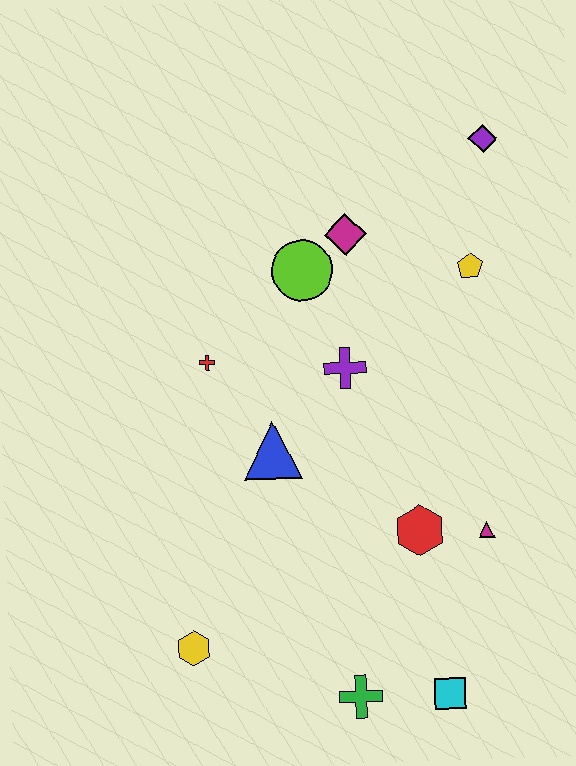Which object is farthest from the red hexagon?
The purple diamond is farthest from the red hexagon.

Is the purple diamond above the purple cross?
Yes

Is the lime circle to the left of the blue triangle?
No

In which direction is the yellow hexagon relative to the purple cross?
The yellow hexagon is below the purple cross.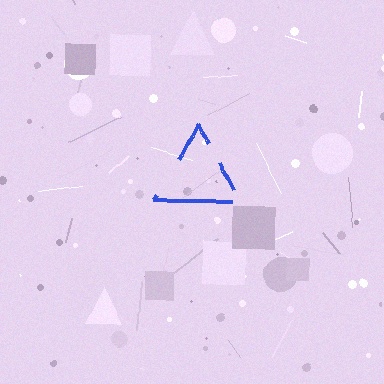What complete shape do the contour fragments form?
The contour fragments form a triangle.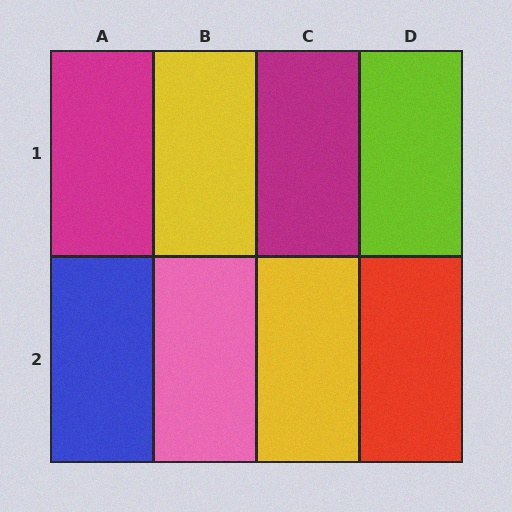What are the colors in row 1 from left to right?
Magenta, yellow, magenta, lime.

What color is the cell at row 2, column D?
Red.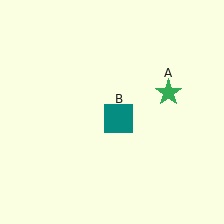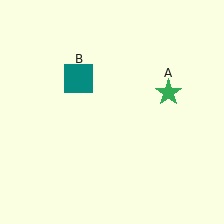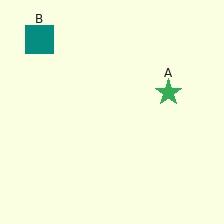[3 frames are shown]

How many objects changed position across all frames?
1 object changed position: teal square (object B).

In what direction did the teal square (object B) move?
The teal square (object B) moved up and to the left.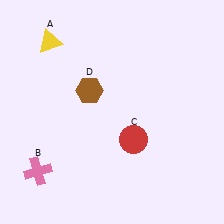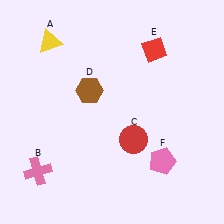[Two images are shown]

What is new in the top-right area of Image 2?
A red diamond (E) was added in the top-right area of Image 2.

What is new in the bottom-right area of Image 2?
A pink pentagon (F) was added in the bottom-right area of Image 2.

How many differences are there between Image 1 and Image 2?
There are 2 differences between the two images.